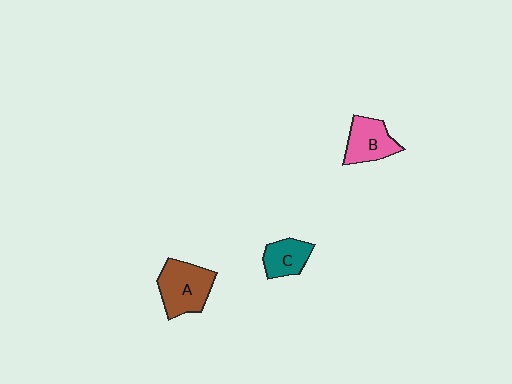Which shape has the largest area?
Shape A (brown).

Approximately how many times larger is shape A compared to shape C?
Approximately 1.6 times.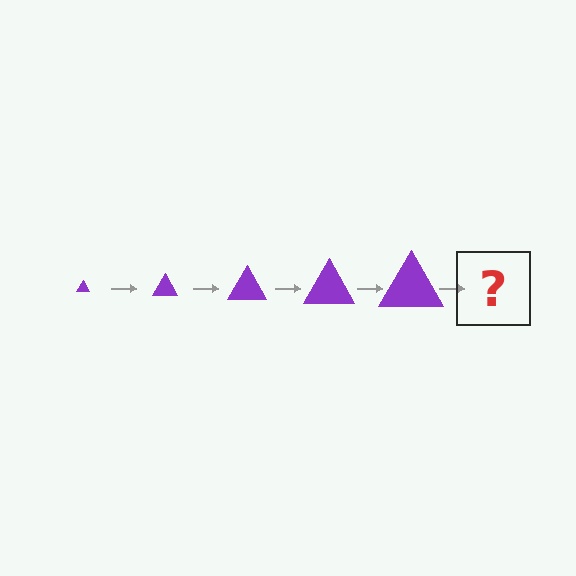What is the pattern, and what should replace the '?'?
The pattern is that the triangle gets progressively larger each step. The '?' should be a purple triangle, larger than the previous one.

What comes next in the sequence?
The next element should be a purple triangle, larger than the previous one.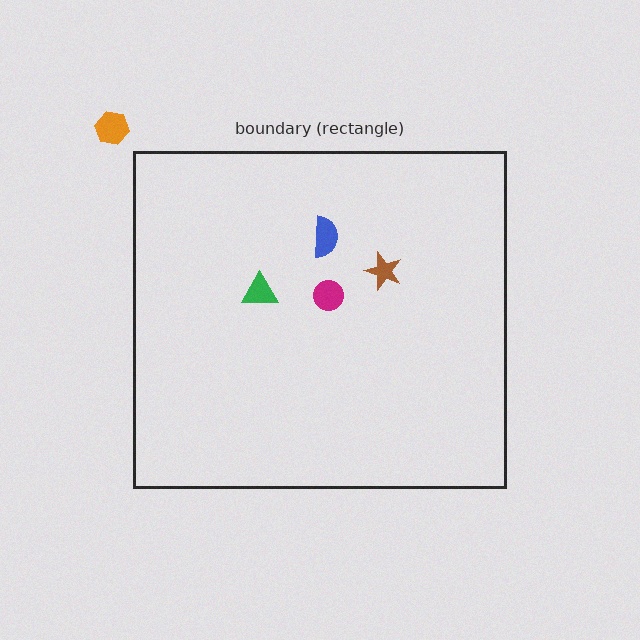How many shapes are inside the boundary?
4 inside, 1 outside.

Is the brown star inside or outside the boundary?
Inside.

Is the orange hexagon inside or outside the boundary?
Outside.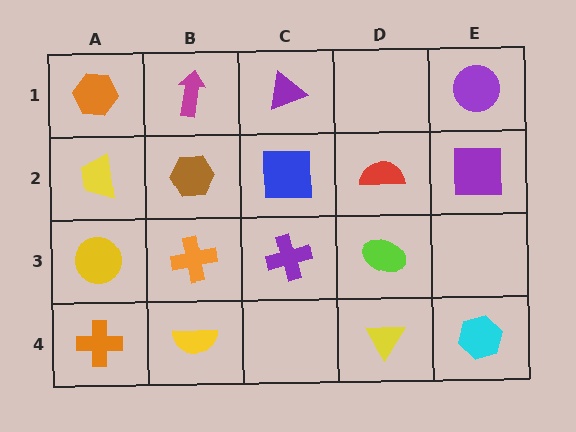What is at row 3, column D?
A lime ellipse.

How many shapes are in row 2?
5 shapes.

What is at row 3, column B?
An orange cross.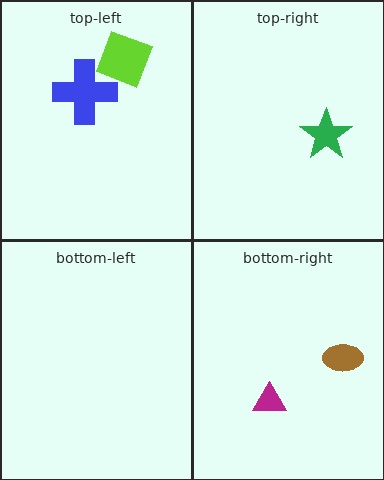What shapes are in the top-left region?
The lime square, the blue cross.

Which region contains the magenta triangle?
The bottom-right region.